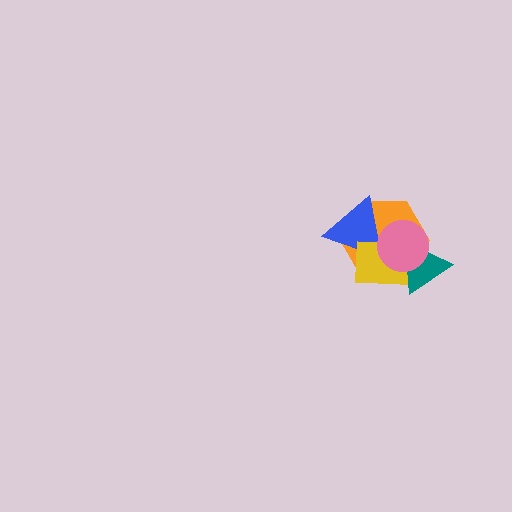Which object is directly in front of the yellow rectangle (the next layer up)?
The teal triangle is directly in front of the yellow rectangle.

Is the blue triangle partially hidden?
Yes, it is partially covered by another shape.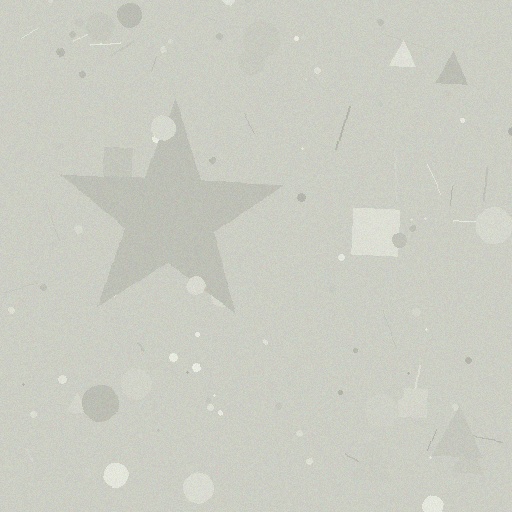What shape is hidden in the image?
A star is hidden in the image.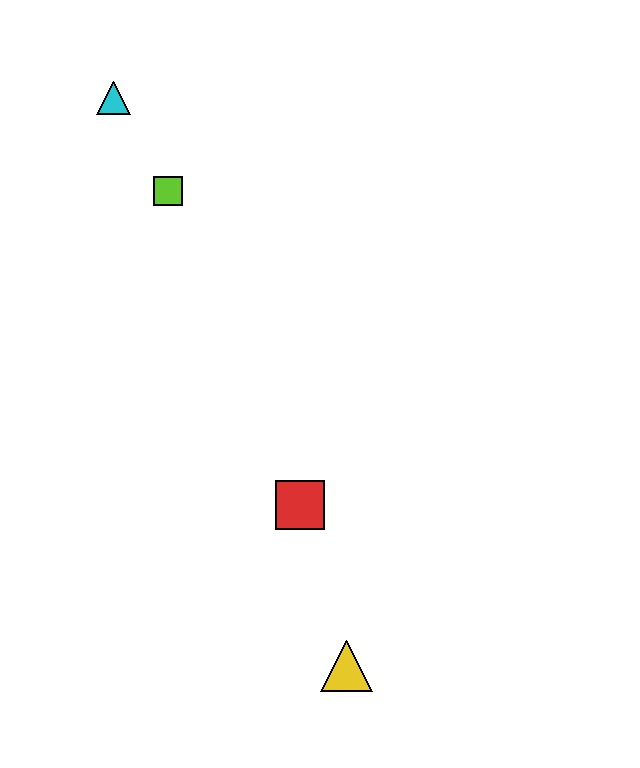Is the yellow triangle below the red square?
Yes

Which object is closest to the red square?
The yellow triangle is closest to the red square.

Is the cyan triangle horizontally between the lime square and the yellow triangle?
No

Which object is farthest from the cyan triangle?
The yellow triangle is farthest from the cyan triangle.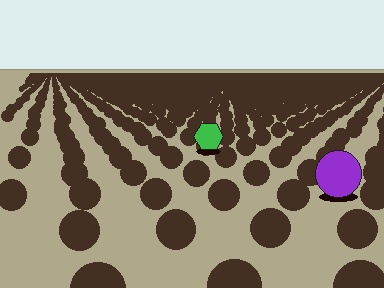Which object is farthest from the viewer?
The green hexagon is farthest from the viewer. It appears smaller and the ground texture around it is denser.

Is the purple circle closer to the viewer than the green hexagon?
Yes. The purple circle is closer — you can tell from the texture gradient: the ground texture is coarser near it.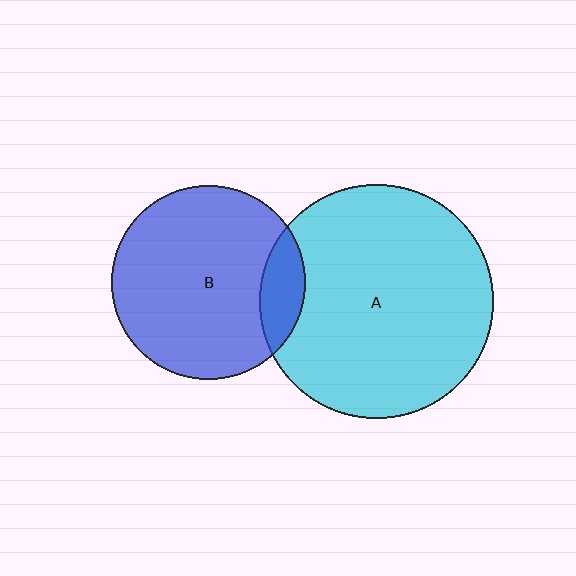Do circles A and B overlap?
Yes.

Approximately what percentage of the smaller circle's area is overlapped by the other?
Approximately 15%.